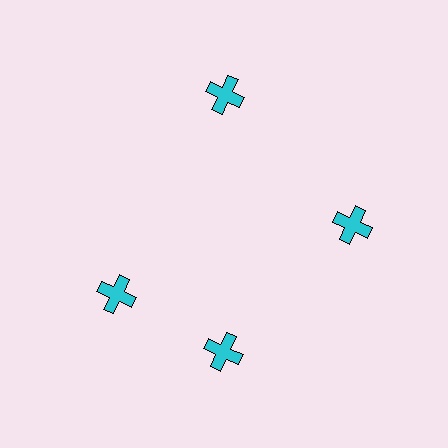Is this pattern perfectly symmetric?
No. The 4 cyan crosses are arranged in a ring, but one element near the 9 o'clock position is rotated out of alignment along the ring, breaking the 4-fold rotational symmetry.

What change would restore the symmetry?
The symmetry would be restored by rotating it back into even spacing with its neighbors so that all 4 crosses sit at equal angles and equal distance from the center.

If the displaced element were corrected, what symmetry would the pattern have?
It would have 4-fold rotational symmetry — the pattern would map onto itself every 90 degrees.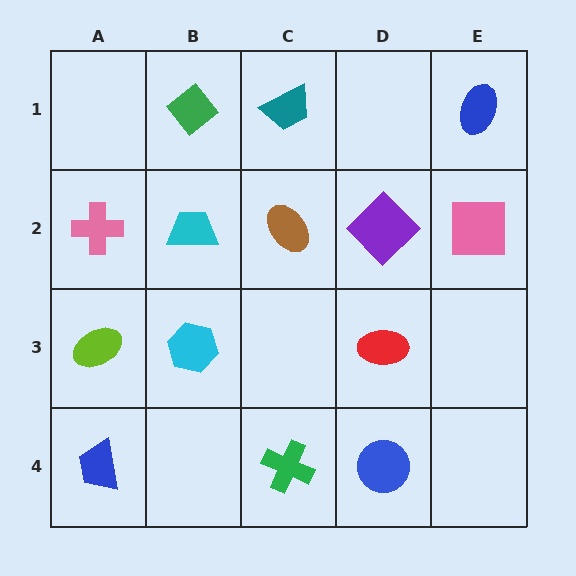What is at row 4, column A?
A blue trapezoid.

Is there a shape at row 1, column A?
No, that cell is empty.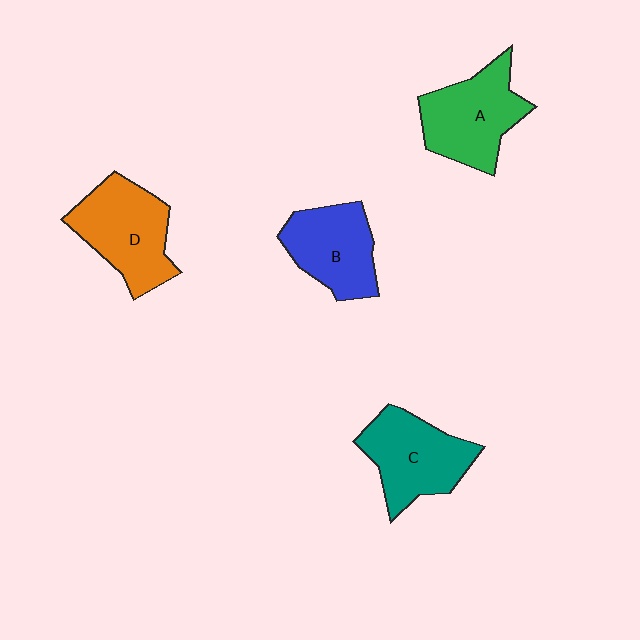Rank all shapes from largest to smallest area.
From largest to smallest: D (orange), A (green), C (teal), B (blue).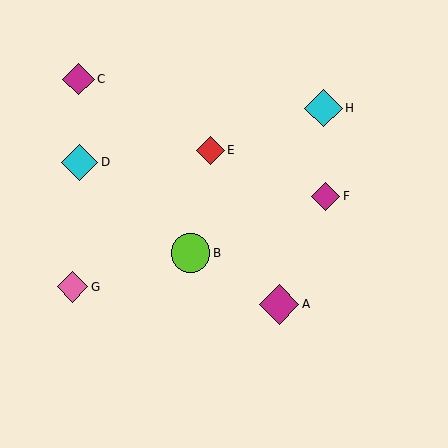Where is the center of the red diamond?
The center of the red diamond is at (210, 150).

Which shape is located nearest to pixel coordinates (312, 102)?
The cyan diamond (labeled H) at (323, 108) is nearest to that location.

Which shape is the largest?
The magenta diamond (labeled A) is the largest.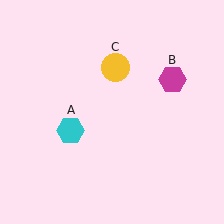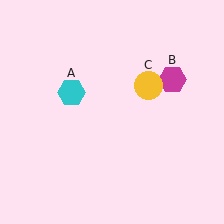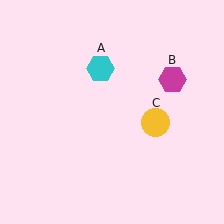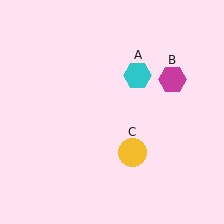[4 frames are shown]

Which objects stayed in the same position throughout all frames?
Magenta hexagon (object B) remained stationary.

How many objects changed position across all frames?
2 objects changed position: cyan hexagon (object A), yellow circle (object C).